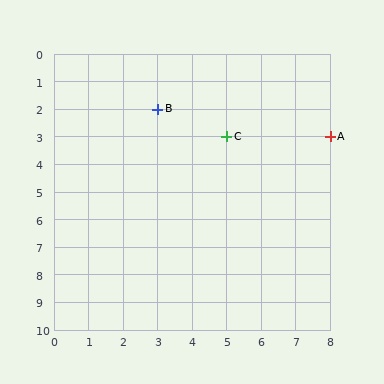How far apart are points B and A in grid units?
Points B and A are 5 columns and 1 row apart (about 5.1 grid units diagonally).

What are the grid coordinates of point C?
Point C is at grid coordinates (5, 3).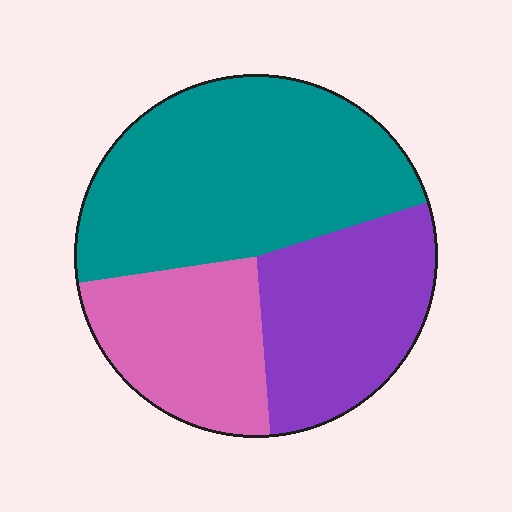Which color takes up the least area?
Pink, at roughly 25%.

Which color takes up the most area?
Teal, at roughly 50%.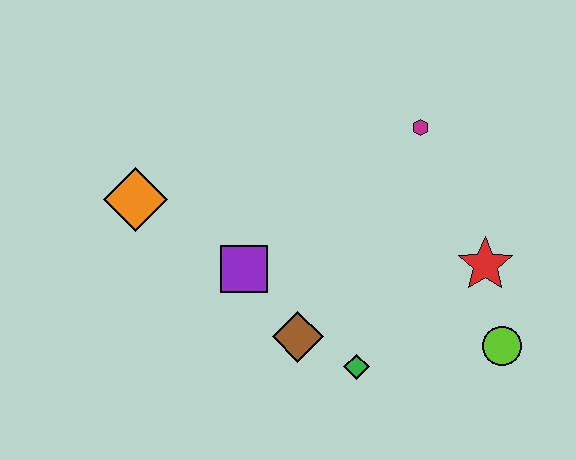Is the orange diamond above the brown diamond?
Yes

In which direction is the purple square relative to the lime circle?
The purple square is to the left of the lime circle.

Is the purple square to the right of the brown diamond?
No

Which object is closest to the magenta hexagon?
The red star is closest to the magenta hexagon.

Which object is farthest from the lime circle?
The orange diamond is farthest from the lime circle.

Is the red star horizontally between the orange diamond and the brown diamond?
No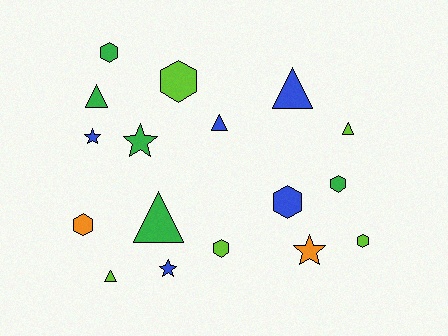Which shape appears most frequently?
Hexagon, with 7 objects.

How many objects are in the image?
There are 17 objects.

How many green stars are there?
There is 1 green star.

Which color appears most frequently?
Lime, with 5 objects.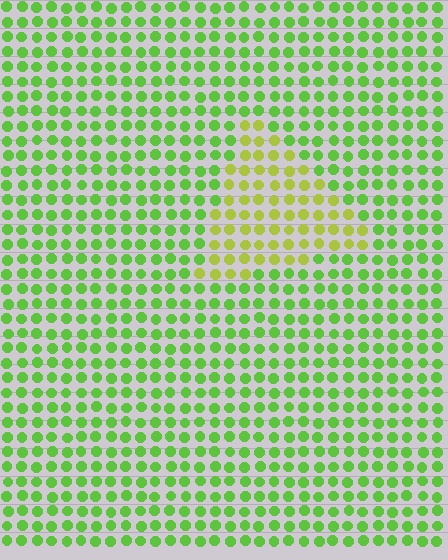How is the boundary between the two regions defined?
The boundary is defined purely by a slight shift in hue (about 34 degrees). Spacing, size, and orientation are identical on both sides.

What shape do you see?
I see a triangle.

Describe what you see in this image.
The image is filled with small lime elements in a uniform arrangement. A triangle-shaped region is visible where the elements are tinted to a slightly different hue, forming a subtle color boundary.